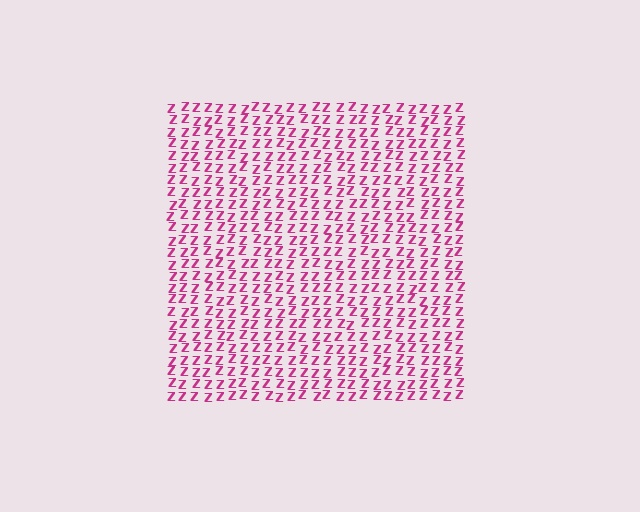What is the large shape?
The large shape is a square.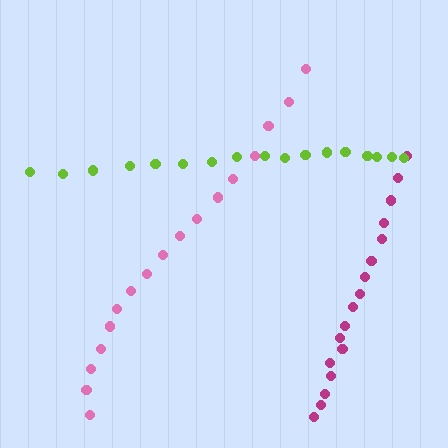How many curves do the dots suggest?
There are 3 distinct paths.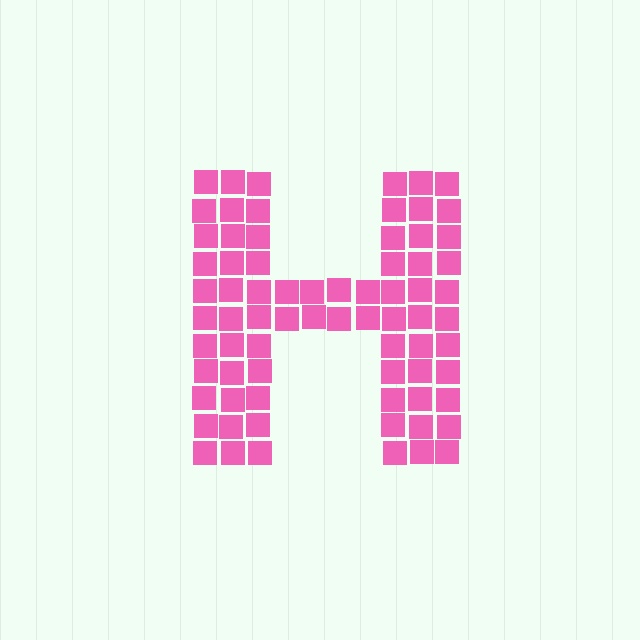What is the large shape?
The large shape is the letter H.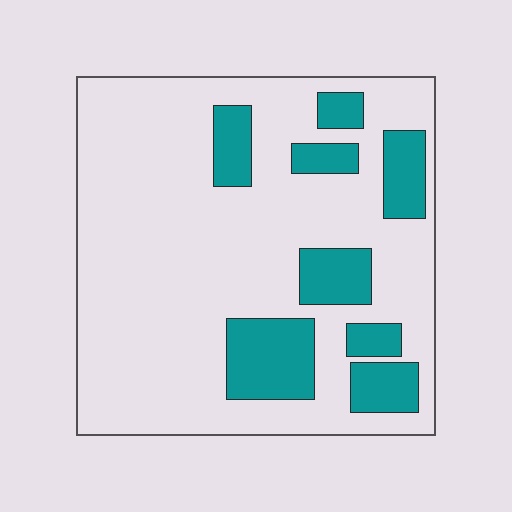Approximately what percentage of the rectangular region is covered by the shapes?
Approximately 20%.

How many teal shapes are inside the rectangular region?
8.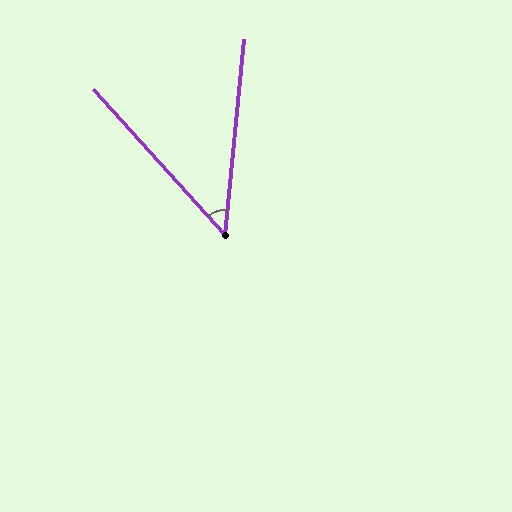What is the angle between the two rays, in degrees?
Approximately 48 degrees.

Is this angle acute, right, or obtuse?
It is acute.